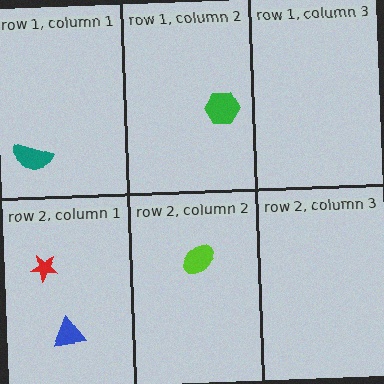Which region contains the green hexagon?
The row 1, column 2 region.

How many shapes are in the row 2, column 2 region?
1.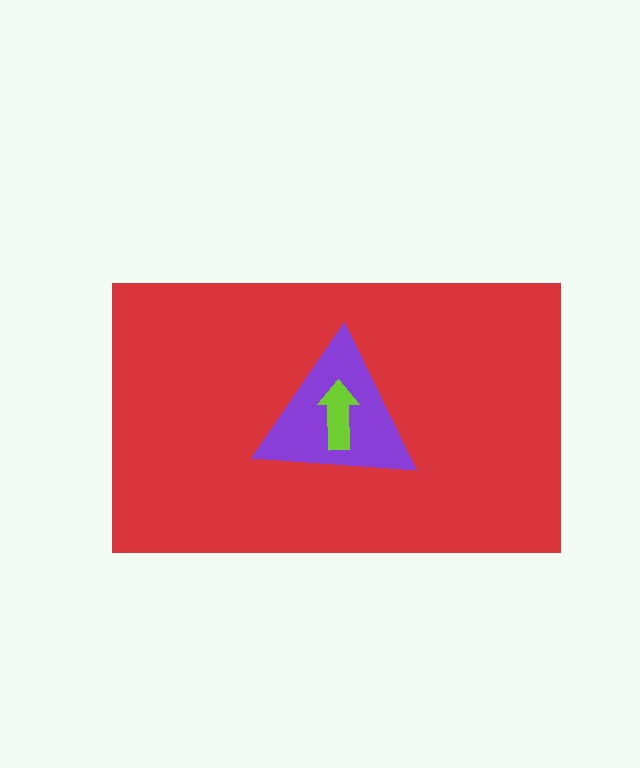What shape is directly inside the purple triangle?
The lime arrow.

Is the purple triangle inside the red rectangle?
Yes.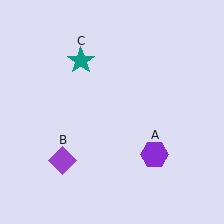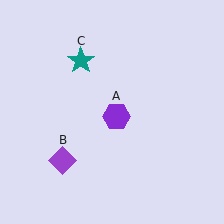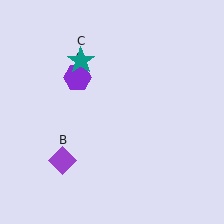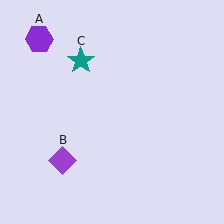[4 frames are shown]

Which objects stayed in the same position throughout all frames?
Purple diamond (object B) and teal star (object C) remained stationary.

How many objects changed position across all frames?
1 object changed position: purple hexagon (object A).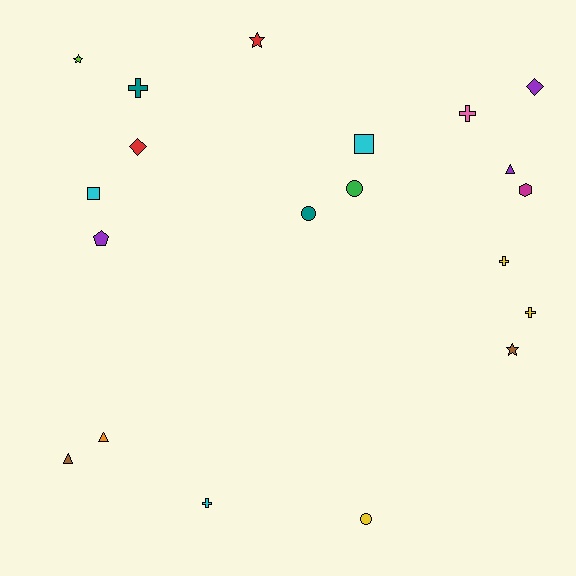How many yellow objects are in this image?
There are 3 yellow objects.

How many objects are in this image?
There are 20 objects.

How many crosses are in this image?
There are 5 crosses.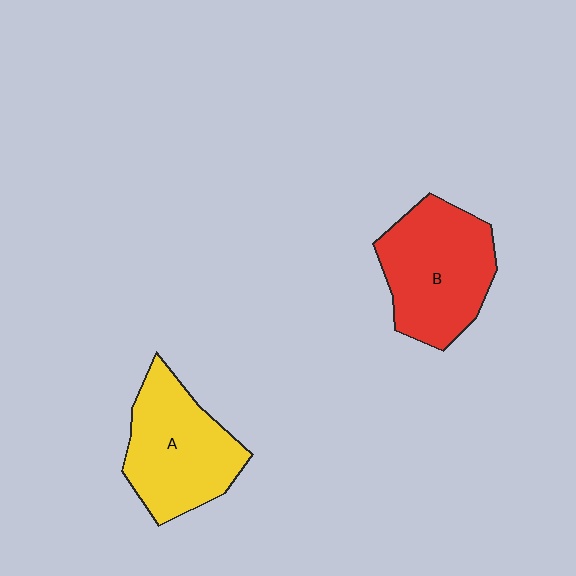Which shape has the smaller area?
Shape A (yellow).